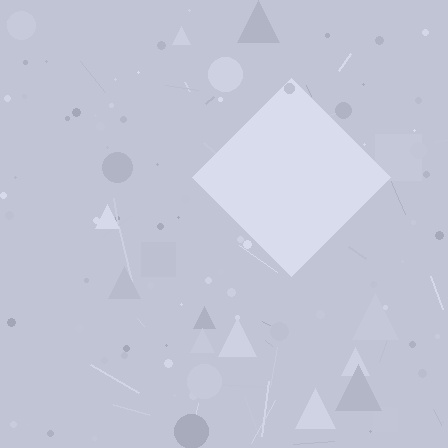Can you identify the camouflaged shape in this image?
The camouflaged shape is a diamond.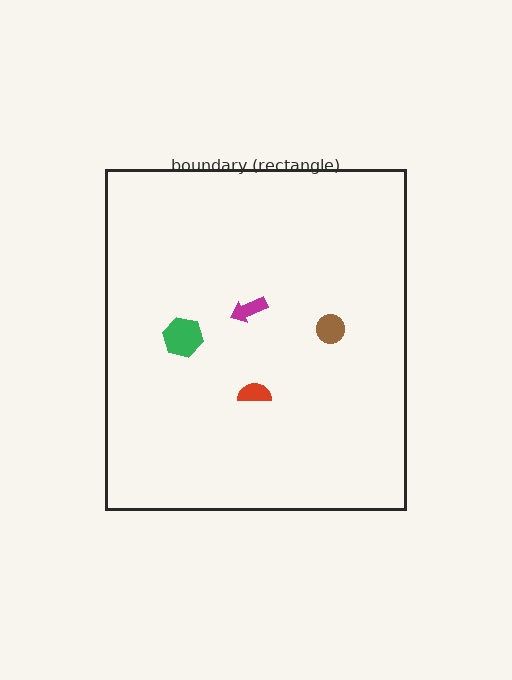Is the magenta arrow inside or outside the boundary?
Inside.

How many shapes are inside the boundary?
4 inside, 0 outside.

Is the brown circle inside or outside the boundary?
Inside.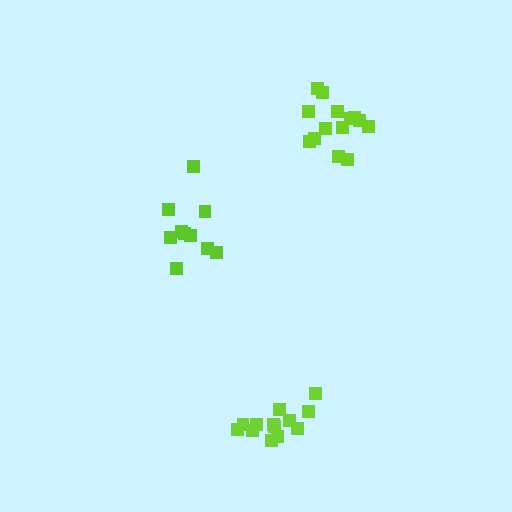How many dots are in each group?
Group 1: 14 dots, Group 2: 10 dots, Group 3: 14 dots (38 total).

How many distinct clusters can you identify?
There are 3 distinct clusters.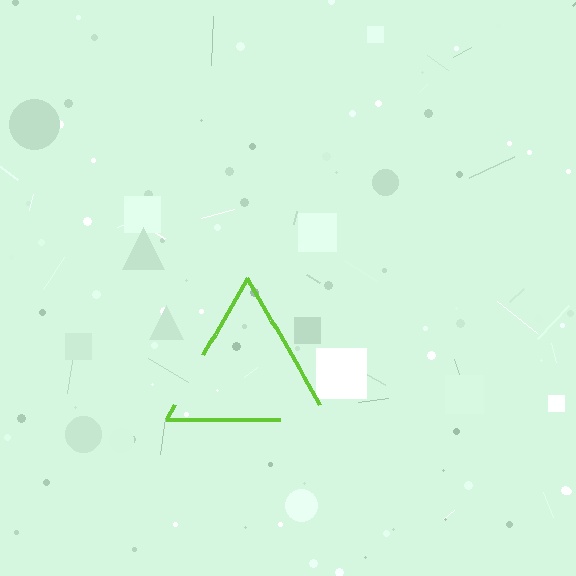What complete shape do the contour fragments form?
The contour fragments form a triangle.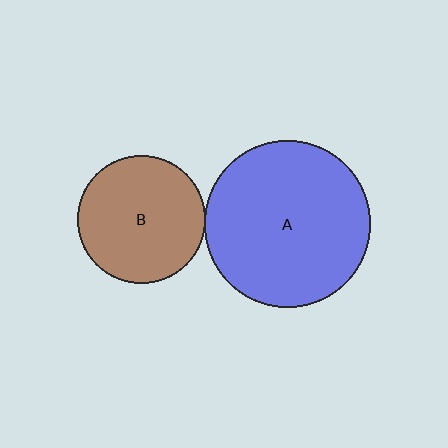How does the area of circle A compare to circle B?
Approximately 1.7 times.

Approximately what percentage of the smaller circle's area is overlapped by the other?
Approximately 5%.